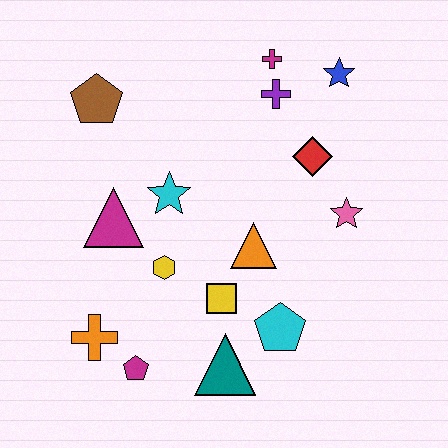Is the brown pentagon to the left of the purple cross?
Yes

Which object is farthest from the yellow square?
The blue star is farthest from the yellow square.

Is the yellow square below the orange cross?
No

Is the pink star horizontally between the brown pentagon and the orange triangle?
No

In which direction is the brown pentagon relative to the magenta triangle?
The brown pentagon is above the magenta triangle.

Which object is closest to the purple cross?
The magenta cross is closest to the purple cross.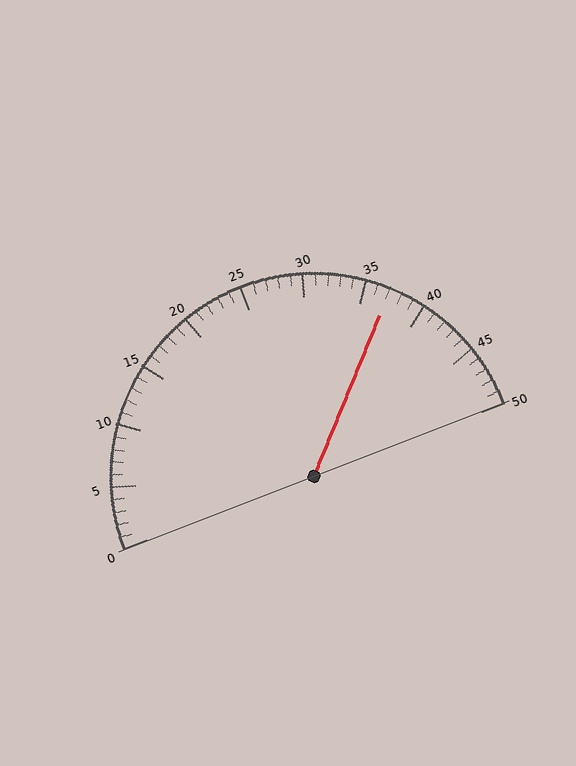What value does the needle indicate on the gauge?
The needle indicates approximately 37.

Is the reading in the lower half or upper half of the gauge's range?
The reading is in the upper half of the range (0 to 50).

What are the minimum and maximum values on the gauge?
The gauge ranges from 0 to 50.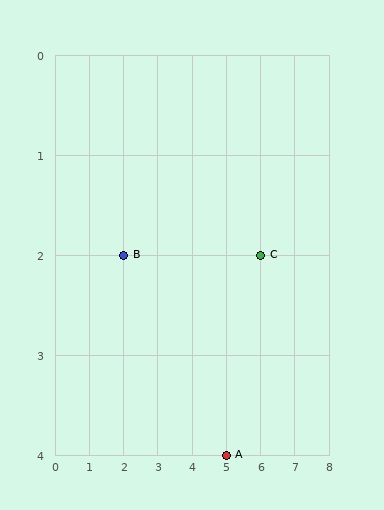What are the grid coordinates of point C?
Point C is at grid coordinates (6, 2).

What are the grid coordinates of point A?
Point A is at grid coordinates (5, 4).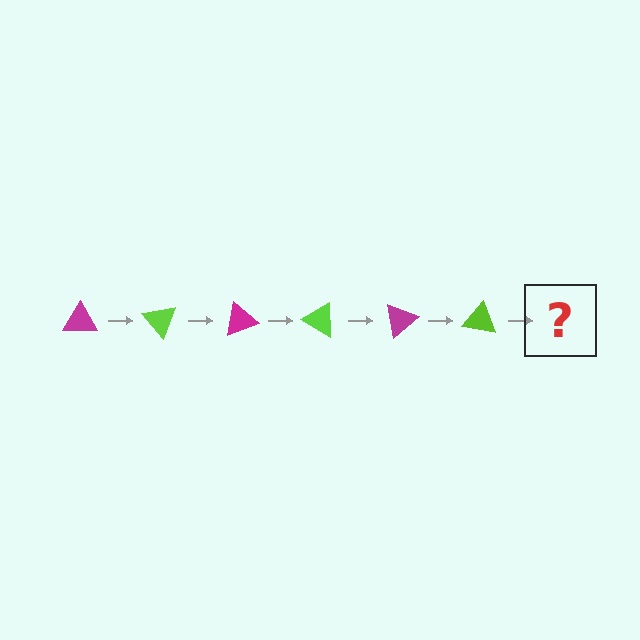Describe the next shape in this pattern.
It should be a magenta triangle, rotated 300 degrees from the start.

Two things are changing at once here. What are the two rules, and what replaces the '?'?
The two rules are that it rotates 50 degrees each step and the color cycles through magenta and lime. The '?' should be a magenta triangle, rotated 300 degrees from the start.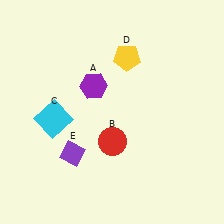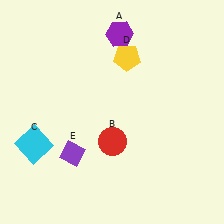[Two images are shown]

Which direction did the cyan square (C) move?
The cyan square (C) moved down.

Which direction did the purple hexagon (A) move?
The purple hexagon (A) moved up.